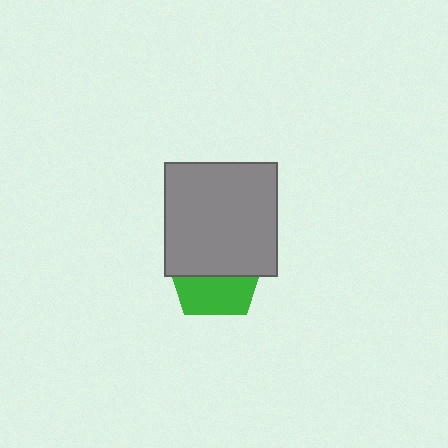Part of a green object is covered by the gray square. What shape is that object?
It is a pentagon.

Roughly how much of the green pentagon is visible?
A small part of it is visible (roughly 42%).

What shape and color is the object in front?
The object in front is a gray square.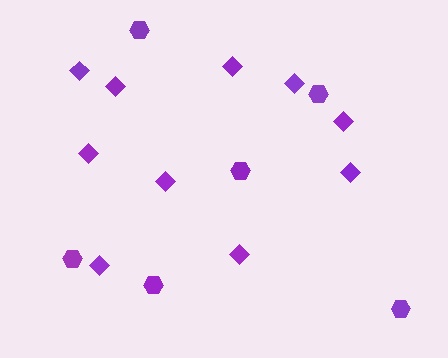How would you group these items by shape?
There are 2 groups: one group of hexagons (6) and one group of diamonds (10).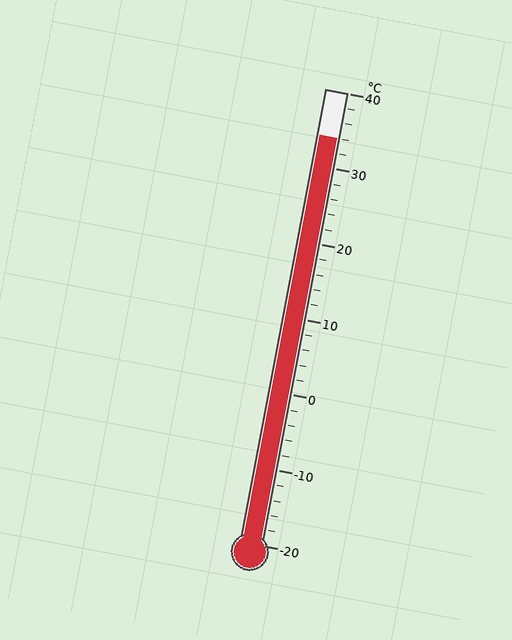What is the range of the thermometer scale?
The thermometer scale ranges from -20°C to 40°C.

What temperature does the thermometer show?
The thermometer shows approximately 34°C.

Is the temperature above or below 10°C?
The temperature is above 10°C.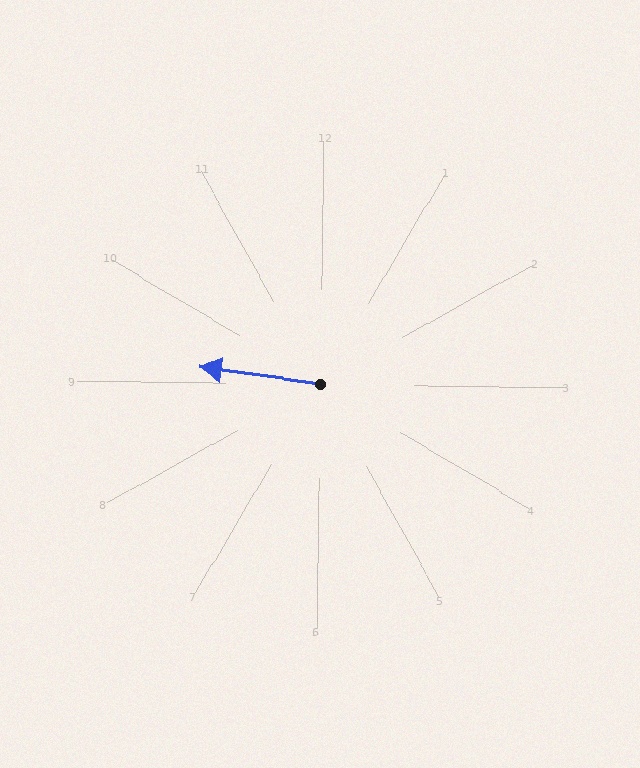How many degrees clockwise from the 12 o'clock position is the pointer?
Approximately 277 degrees.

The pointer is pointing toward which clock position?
Roughly 9 o'clock.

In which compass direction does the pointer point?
West.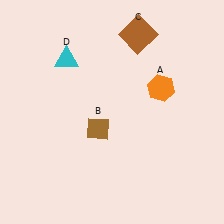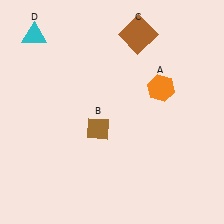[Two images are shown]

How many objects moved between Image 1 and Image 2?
1 object moved between the two images.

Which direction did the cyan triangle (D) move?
The cyan triangle (D) moved left.